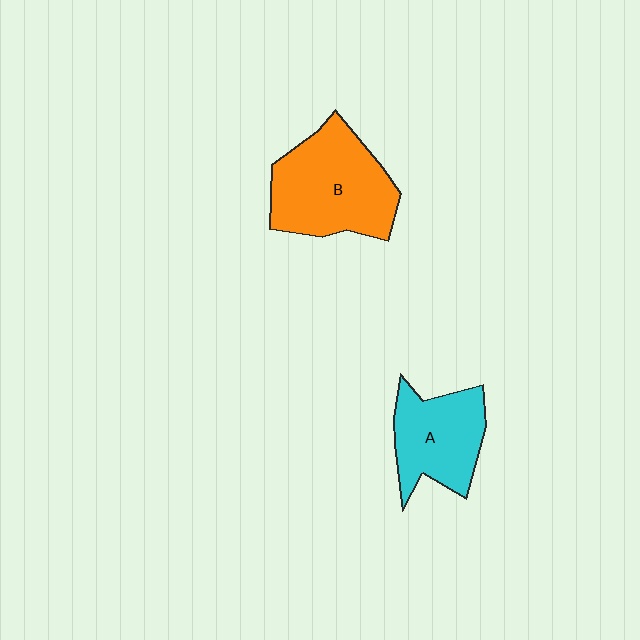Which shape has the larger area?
Shape B (orange).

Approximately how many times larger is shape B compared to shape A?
Approximately 1.4 times.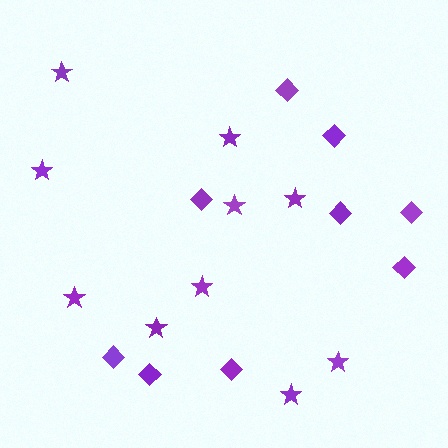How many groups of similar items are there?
There are 2 groups: one group of diamonds (9) and one group of stars (10).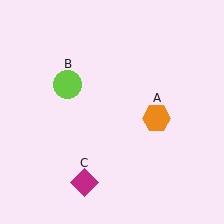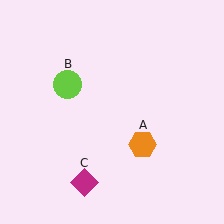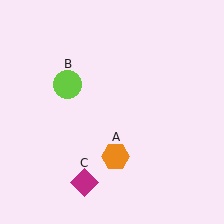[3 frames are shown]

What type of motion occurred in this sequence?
The orange hexagon (object A) rotated clockwise around the center of the scene.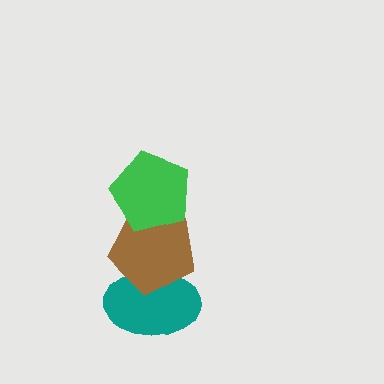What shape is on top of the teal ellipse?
The brown pentagon is on top of the teal ellipse.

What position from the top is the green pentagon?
The green pentagon is 1st from the top.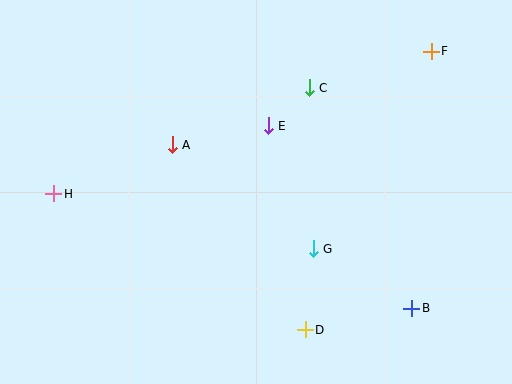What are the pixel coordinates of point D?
Point D is at (305, 330).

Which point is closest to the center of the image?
Point E at (268, 126) is closest to the center.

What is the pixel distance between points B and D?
The distance between B and D is 108 pixels.